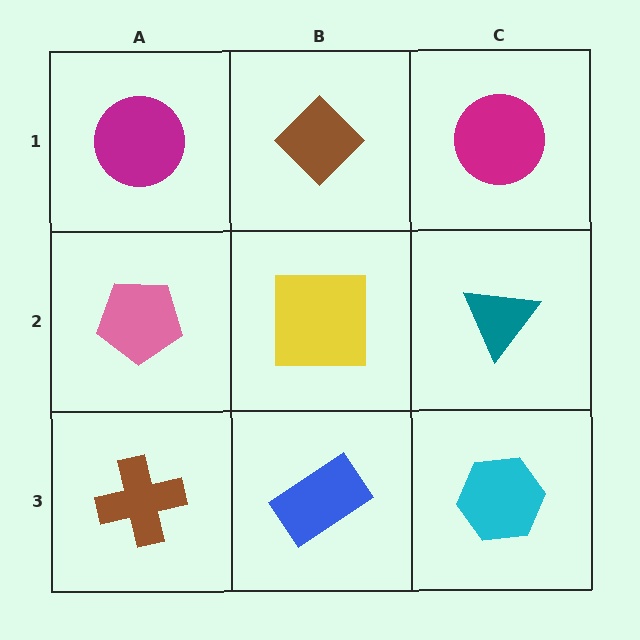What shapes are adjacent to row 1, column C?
A teal triangle (row 2, column C), a brown diamond (row 1, column B).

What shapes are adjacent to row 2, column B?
A brown diamond (row 1, column B), a blue rectangle (row 3, column B), a pink pentagon (row 2, column A), a teal triangle (row 2, column C).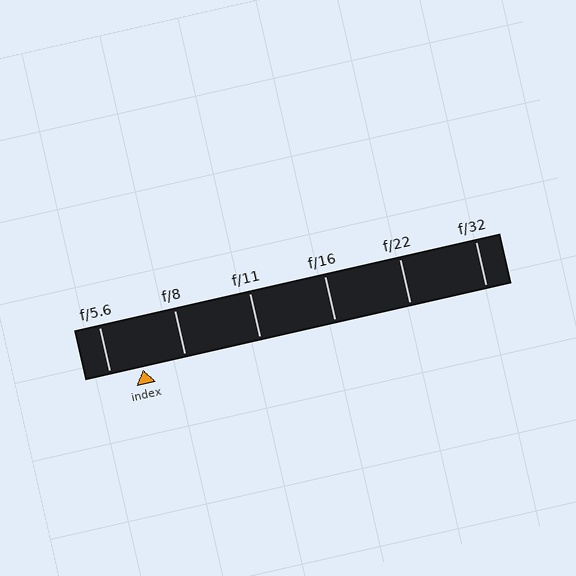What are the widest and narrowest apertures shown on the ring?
The widest aperture shown is f/5.6 and the narrowest is f/32.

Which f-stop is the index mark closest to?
The index mark is closest to f/5.6.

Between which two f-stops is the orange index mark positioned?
The index mark is between f/5.6 and f/8.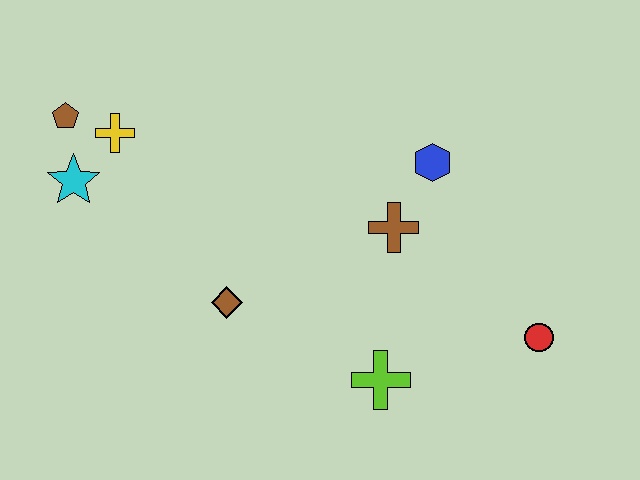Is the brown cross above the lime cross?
Yes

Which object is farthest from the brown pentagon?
The red circle is farthest from the brown pentagon.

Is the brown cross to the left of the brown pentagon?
No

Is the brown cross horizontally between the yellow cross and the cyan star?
No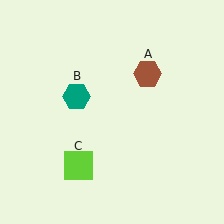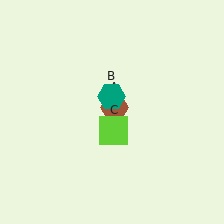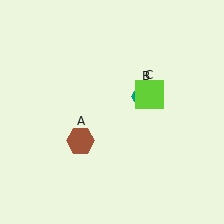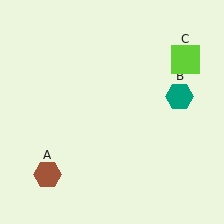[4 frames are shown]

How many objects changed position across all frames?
3 objects changed position: brown hexagon (object A), teal hexagon (object B), lime square (object C).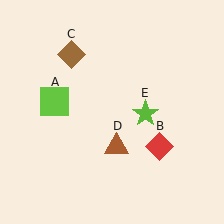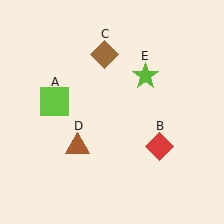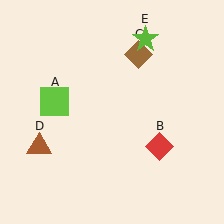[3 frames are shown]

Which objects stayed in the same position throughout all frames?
Lime square (object A) and red diamond (object B) remained stationary.